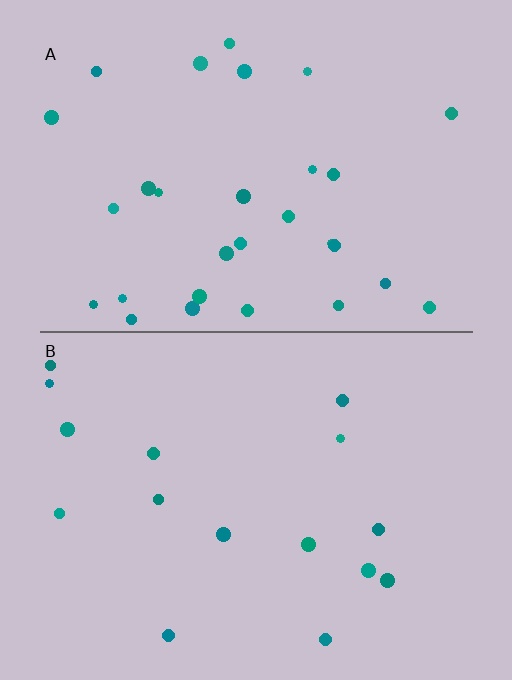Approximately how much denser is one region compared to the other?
Approximately 1.9× — region A over region B.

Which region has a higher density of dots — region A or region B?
A (the top).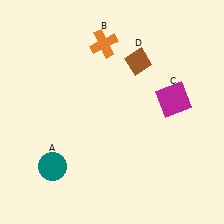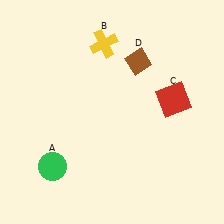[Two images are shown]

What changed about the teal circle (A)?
In Image 1, A is teal. In Image 2, it changed to green.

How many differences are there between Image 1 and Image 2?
There are 3 differences between the two images.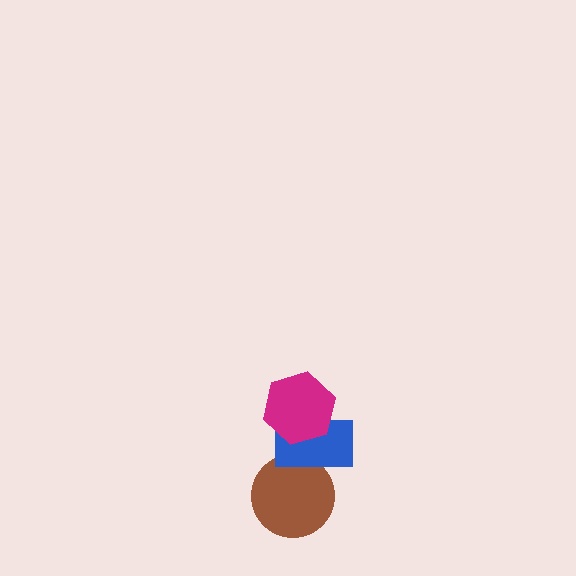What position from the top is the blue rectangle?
The blue rectangle is 2nd from the top.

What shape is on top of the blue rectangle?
The magenta hexagon is on top of the blue rectangle.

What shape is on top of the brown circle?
The blue rectangle is on top of the brown circle.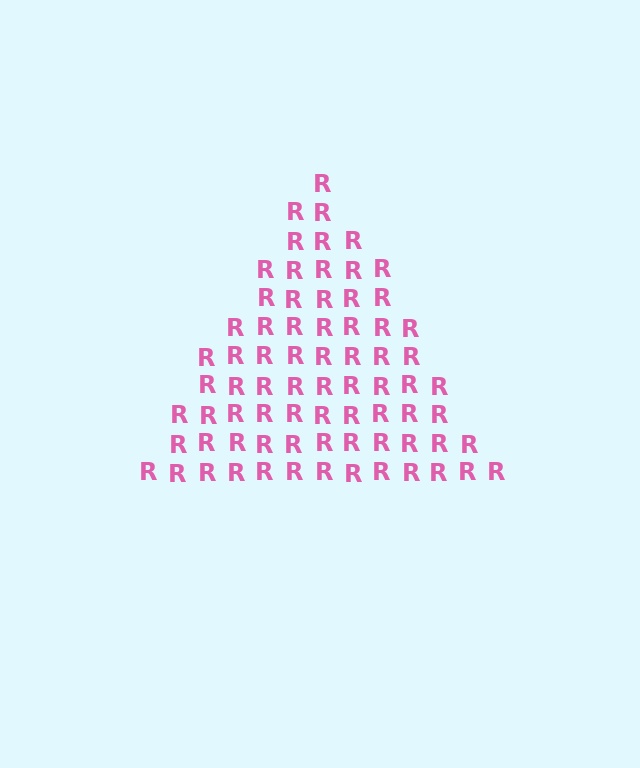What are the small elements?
The small elements are letter R's.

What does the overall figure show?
The overall figure shows a triangle.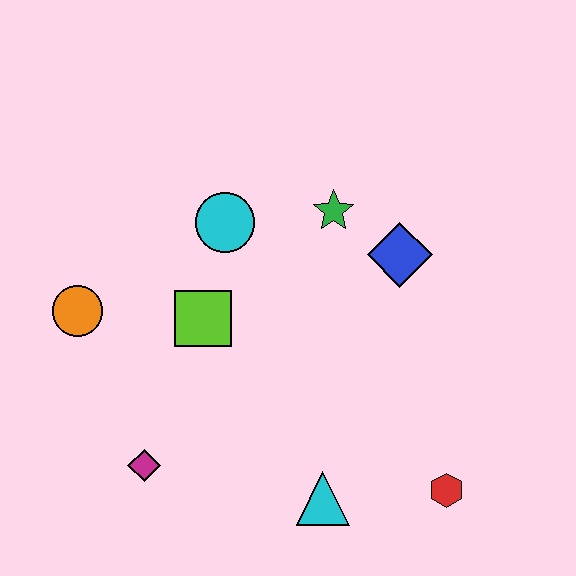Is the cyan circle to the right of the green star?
No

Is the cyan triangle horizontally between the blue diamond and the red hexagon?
No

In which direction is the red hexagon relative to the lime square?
The red hexagon is to the right of the lime square.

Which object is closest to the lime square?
The cyan circle is closest to the lime square.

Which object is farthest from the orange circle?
The red hexagon is farthest from the orange circle.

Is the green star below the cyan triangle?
No